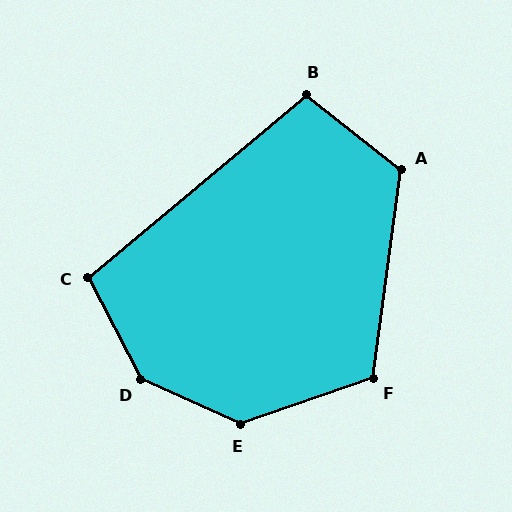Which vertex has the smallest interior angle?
B, at approximately 102 degrees.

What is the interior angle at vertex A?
Approximately 121 degrees (obtuse).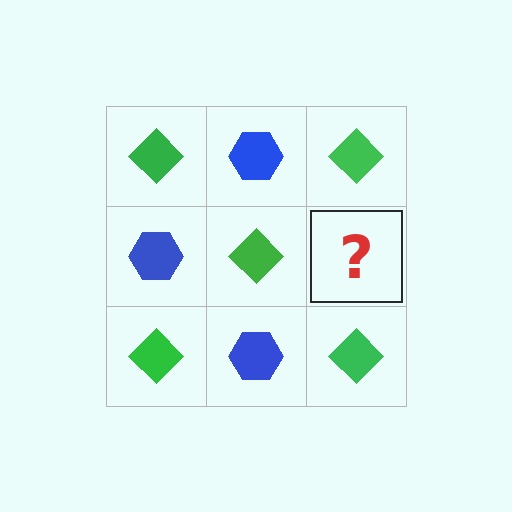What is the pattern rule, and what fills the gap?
The rule is that it alternates green diamond and blue hexagon in a checkerboard pattern. The gap should be filled with a blue hexagon.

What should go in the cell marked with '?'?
The missing cell should contain a blue hexagon.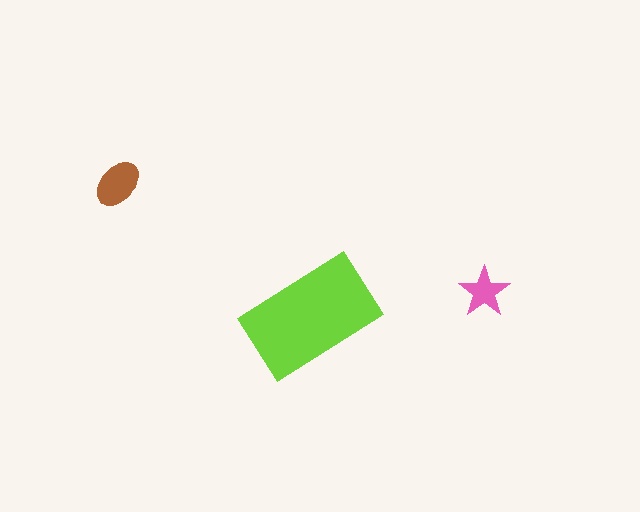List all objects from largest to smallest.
The lime rectangle, the brown ellipse, the pink star.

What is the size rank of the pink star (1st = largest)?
3rd.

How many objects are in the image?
There are 3 objects in the image.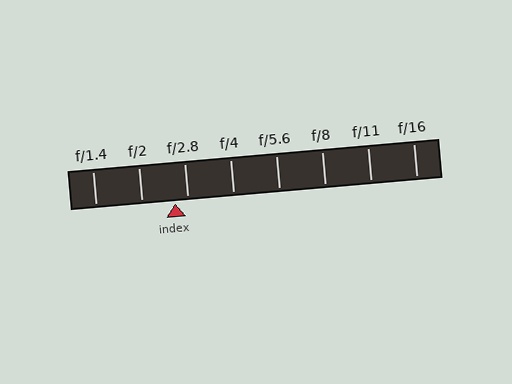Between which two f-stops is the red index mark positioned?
The index mark is between f/2 and f/2.8.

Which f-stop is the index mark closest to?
The index mark is closest to f/2.8.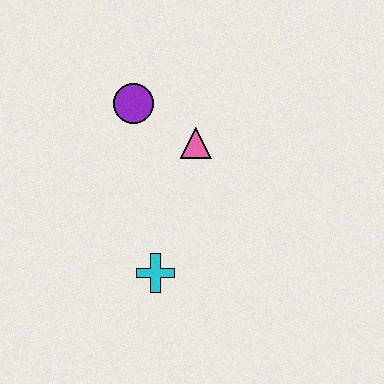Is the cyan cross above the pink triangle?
No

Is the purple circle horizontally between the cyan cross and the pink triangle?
No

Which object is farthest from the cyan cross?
The purple circle is farthest from the cyan cross.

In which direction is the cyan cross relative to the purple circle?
The cyan cross is below the purple circle.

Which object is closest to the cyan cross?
The pink triangle is closest to the cyan cross.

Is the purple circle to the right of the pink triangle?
No